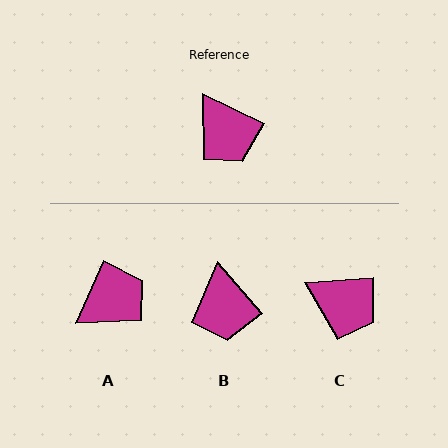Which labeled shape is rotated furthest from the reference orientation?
A, about 92 degrees away.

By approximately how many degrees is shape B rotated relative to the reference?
Approximately 23 degrees clockwise.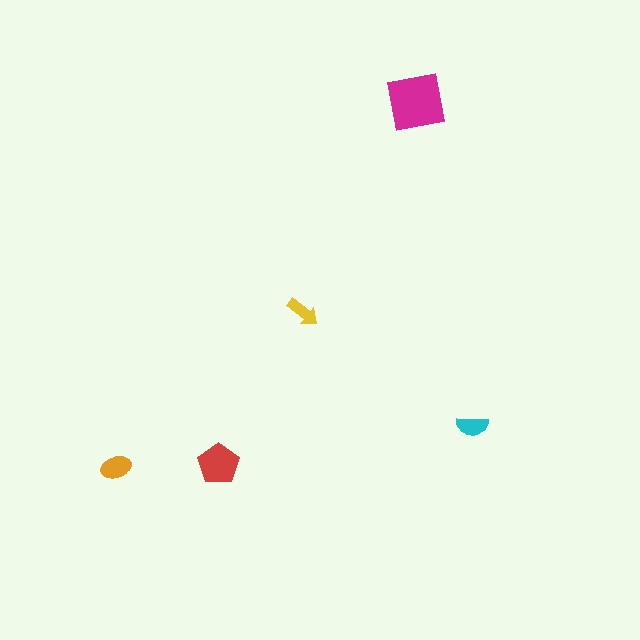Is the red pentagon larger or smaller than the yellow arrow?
Larger.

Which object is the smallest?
The yellow arrow.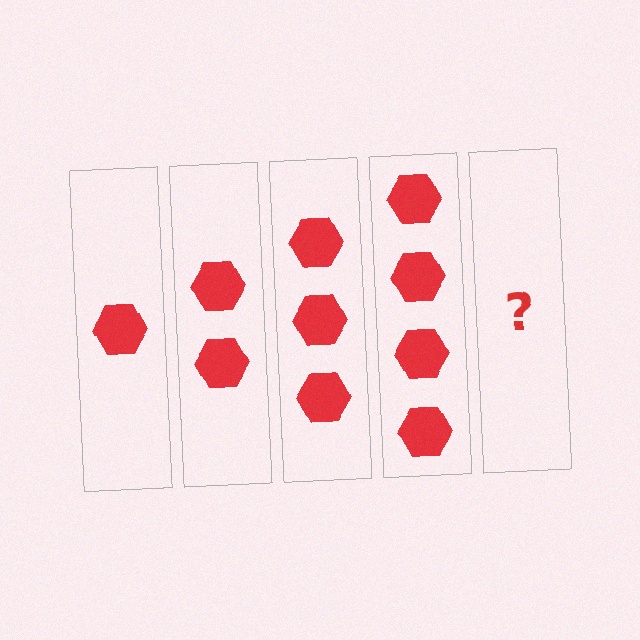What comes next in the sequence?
The next element should be 5 hexagons.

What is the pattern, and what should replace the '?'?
The pattern is that each step adds one more hexagon. The '?' should be 5 hexagons.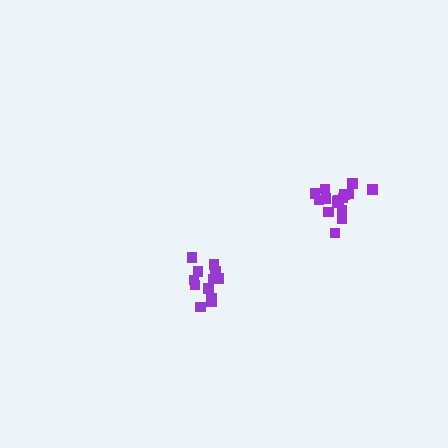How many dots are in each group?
Group 1: 12 dots, Group 2: 16 dots (28 total).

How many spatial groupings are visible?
There are 2 spatial groupings.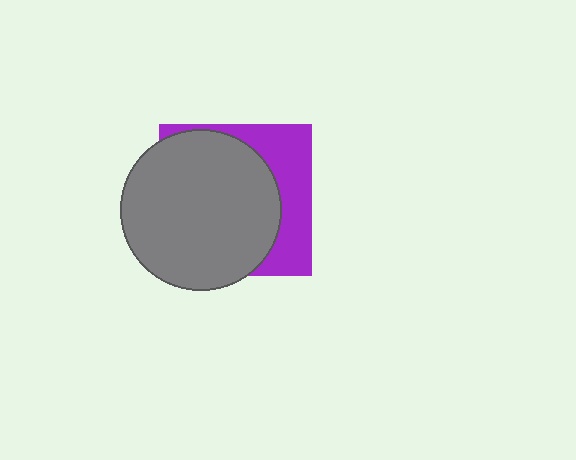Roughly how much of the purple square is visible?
A small part of it is visible (roughly 32%).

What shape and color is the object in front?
The object in front is a gray circle.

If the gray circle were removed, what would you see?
You would see the complete purple square.